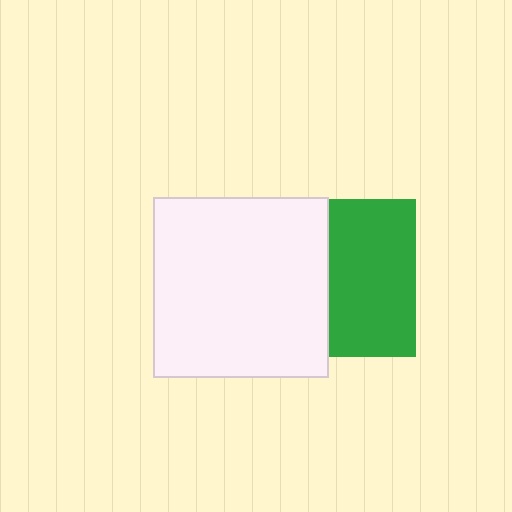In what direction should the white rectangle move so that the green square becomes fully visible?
The white rectangle should move left. That is the shortest direction to clear the overlap and leave the green square fully visible.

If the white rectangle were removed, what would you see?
You would see the complete green square.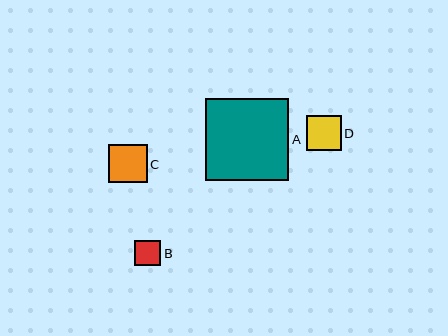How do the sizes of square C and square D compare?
Square C and square D are approximately the same size.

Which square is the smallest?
Square B is the smallest with a size of approximately 26 pixels.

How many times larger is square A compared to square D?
Square A is approximately 2.3 times the size of square D.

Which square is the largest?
Square A is the largest with a size of approximately 83 pixels.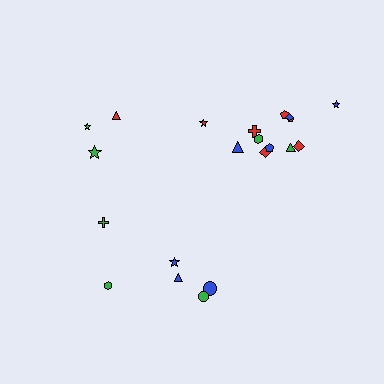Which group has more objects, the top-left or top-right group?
The top-right group.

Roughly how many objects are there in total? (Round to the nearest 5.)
Roughly 20 objects in total.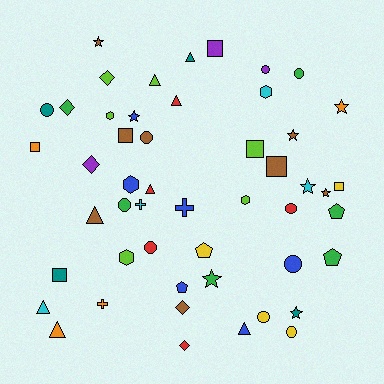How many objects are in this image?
There are 50 objects.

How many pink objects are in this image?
There are no pink objects.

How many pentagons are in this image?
There are 4 pentagons.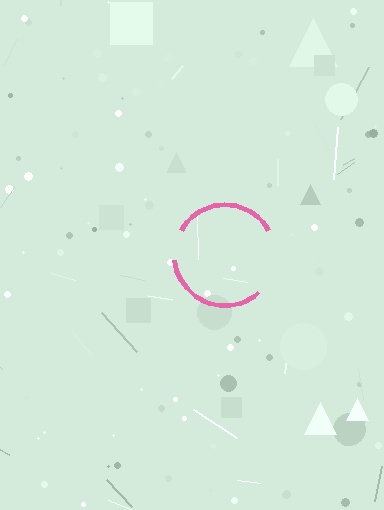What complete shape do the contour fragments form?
The contour fragments form a circle.